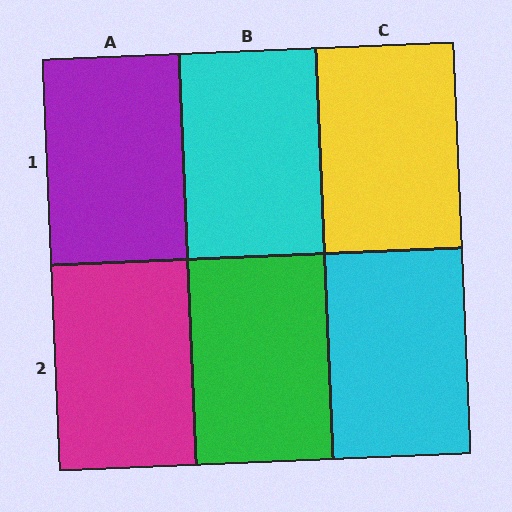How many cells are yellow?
1 cell is yellow.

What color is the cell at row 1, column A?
Purple.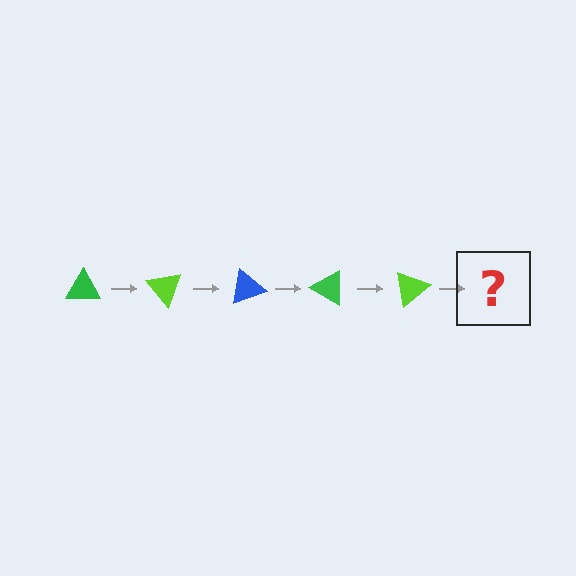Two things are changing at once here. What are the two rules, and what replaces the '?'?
The two rules are that it rotates 50 degrees each step and the color cycles through green, lime, and blue. The '?' should be a blue triangle, rotated 250 degrees from the start.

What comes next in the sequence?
The next element should be a blue triangle, rotated 250 degrees from the start.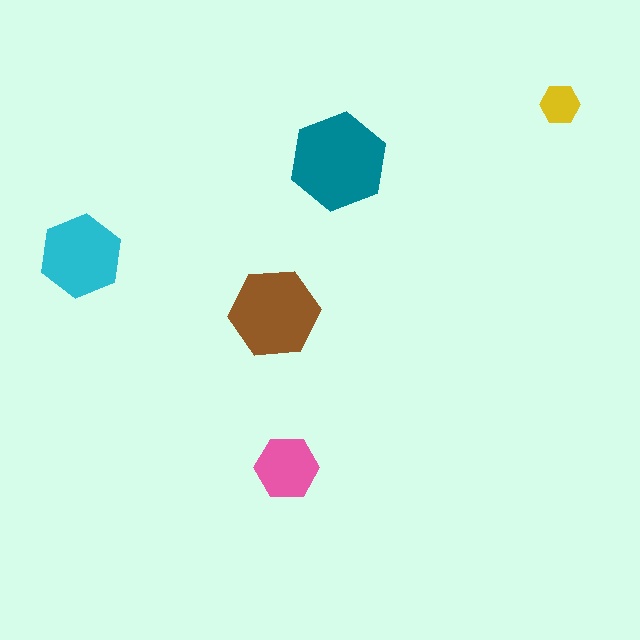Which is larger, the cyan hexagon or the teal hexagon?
The teal one.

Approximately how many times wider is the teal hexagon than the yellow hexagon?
About 2.5 times wider.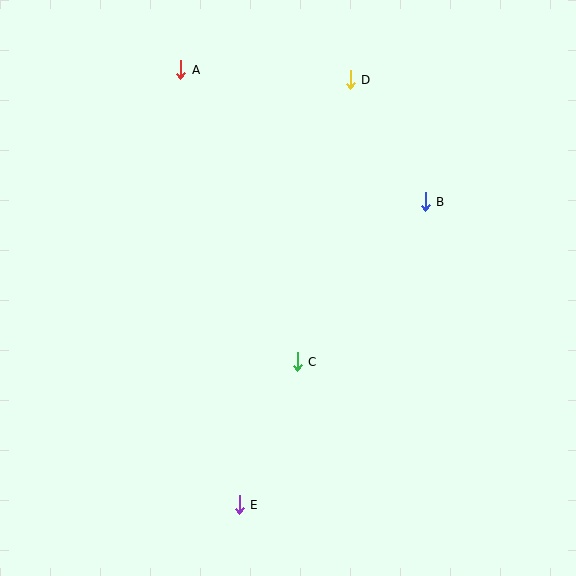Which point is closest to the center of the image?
Point C at (297, 362) is closest to the center.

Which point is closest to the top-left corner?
Point A is closest to the top-left corner.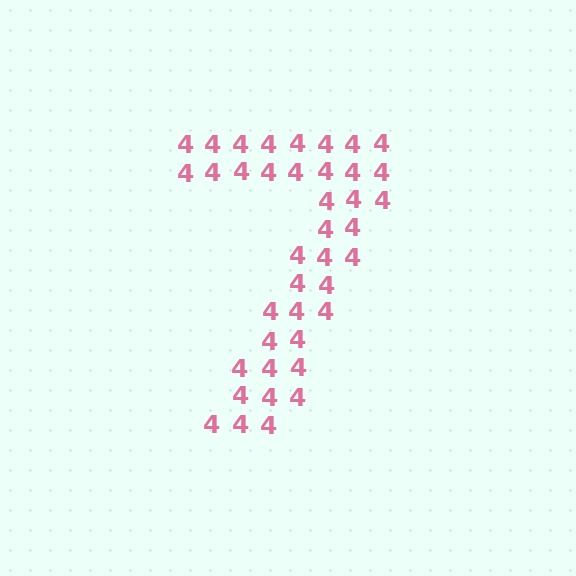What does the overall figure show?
The overall figure shows the digit 7.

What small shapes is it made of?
It is made of small digit 4's.